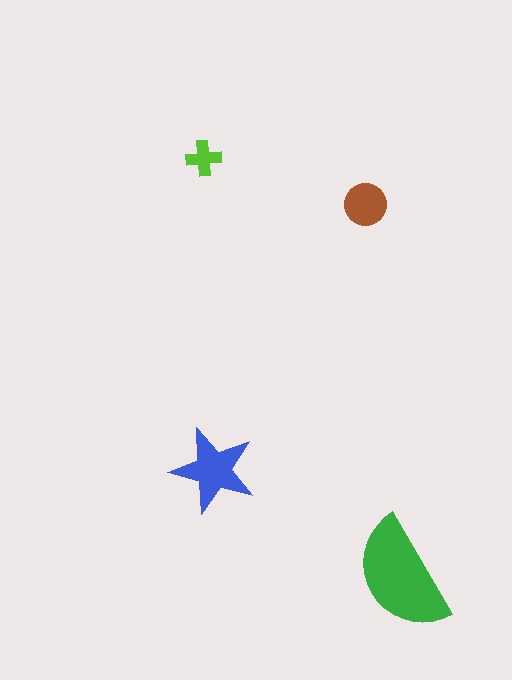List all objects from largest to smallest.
The green semicircle, the blue star, the brown circle, the lime cross.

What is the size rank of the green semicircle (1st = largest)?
1st.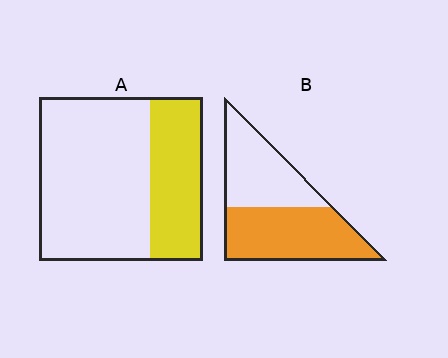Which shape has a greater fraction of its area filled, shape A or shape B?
Shape B.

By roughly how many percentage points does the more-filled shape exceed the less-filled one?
By roughly 20 percentage points (B over A).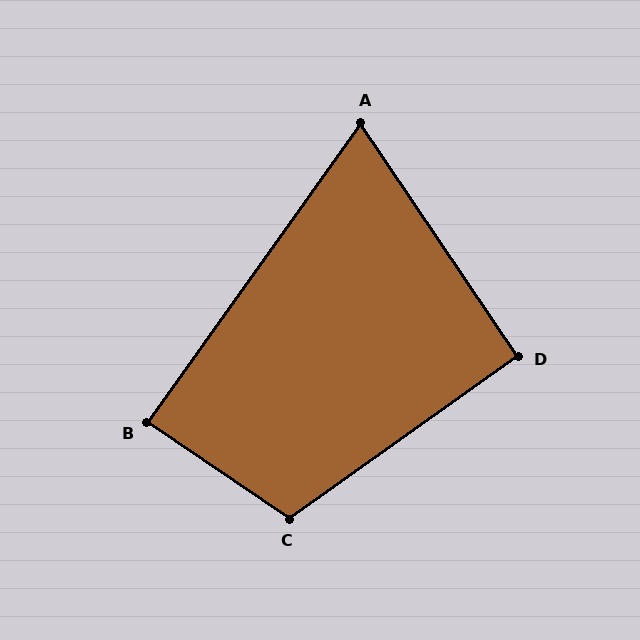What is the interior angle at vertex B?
Approximately 89 degrees (approximately right).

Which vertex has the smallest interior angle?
A, at approximately 69 degrees.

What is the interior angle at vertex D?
Approximately 91 degrees (approximately right).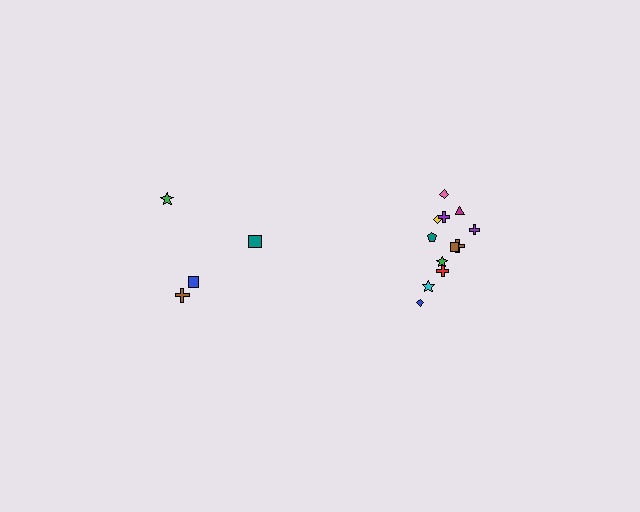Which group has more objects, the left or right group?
The right group.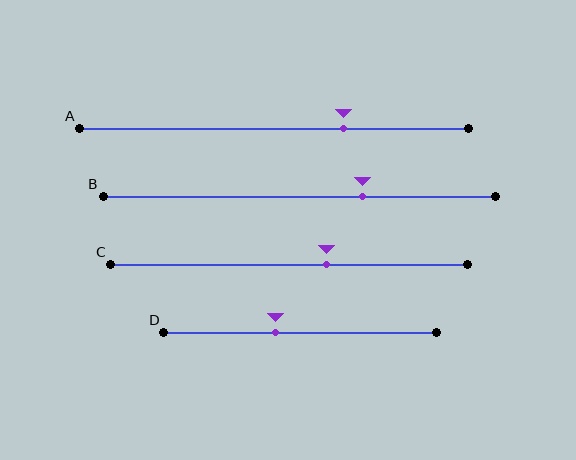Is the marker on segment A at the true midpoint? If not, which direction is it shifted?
No, the marker on segment A is shifted to the right by about 18% of the segment length.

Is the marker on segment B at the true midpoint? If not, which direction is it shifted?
No, the marker on segment B is shifted to the right by about 16% of the segment length.